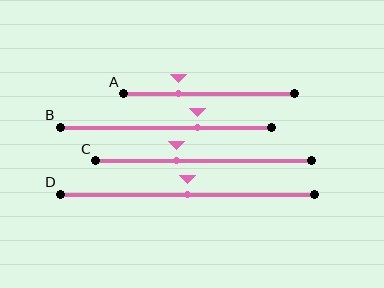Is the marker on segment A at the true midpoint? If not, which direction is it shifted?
No, the marker on segment A is shifted to the left by about 18% of the segment length.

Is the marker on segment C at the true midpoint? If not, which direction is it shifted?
No, the marker on segment C is shifted to the left by about 12% of the segment length.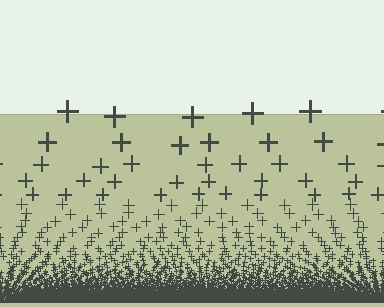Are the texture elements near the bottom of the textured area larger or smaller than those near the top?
Smaller. The gradient is inverted — elements near the bottom are smaller and denser.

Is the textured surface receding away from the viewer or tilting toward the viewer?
The surface appears to tilt toward the viewer. Texture elements get larger and sparser toward the top.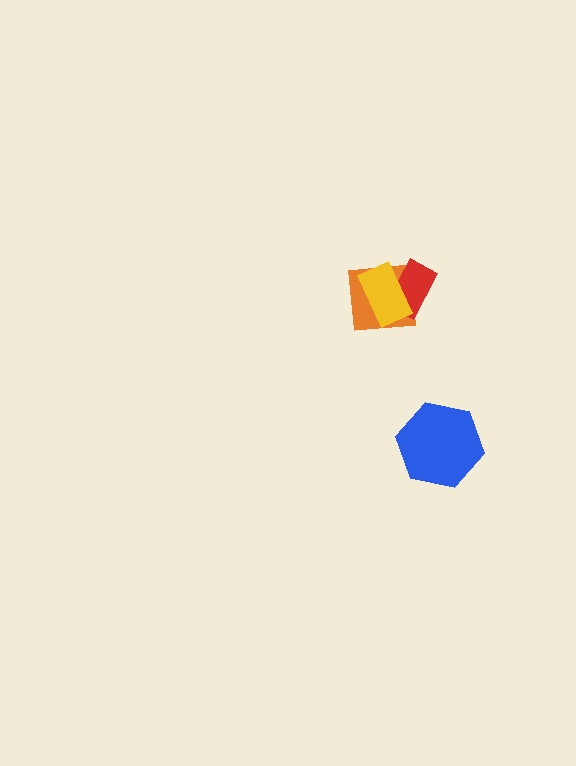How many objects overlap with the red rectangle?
2 objects overlap with the red rectangle.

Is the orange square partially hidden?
Yes, it is partially covered by another shape.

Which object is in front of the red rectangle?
The yellow rectangle is in front of the red rectangle.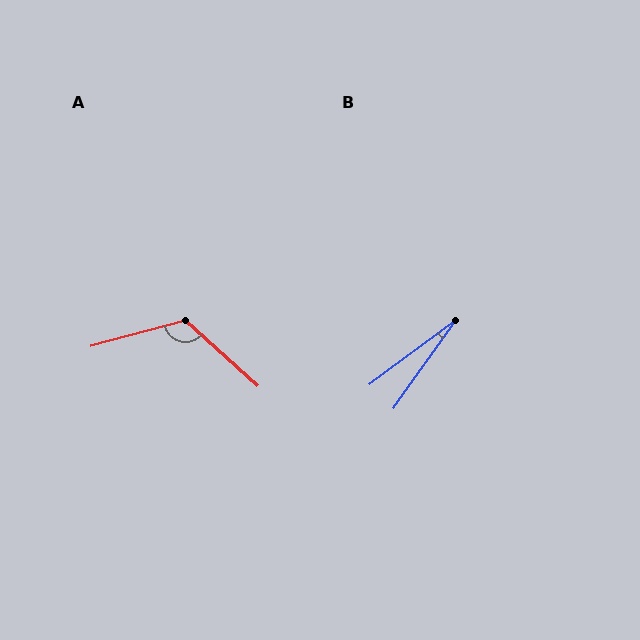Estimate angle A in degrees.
Approximately 123 degrees.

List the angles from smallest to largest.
B (18°), A (123°).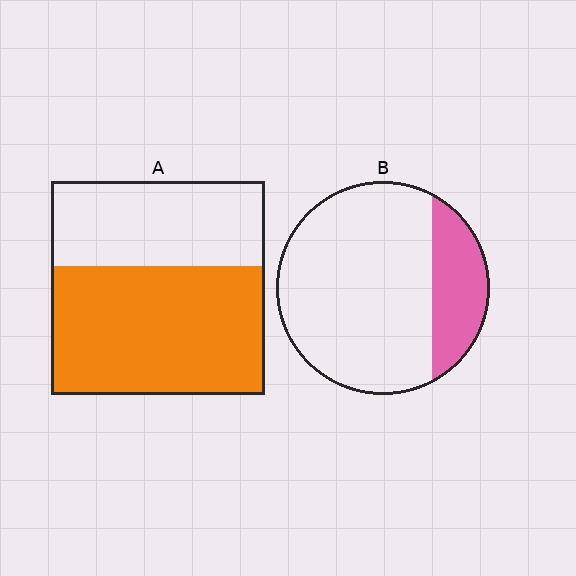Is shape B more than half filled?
No.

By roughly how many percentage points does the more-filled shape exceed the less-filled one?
By roughly 40 percentage points (A over B).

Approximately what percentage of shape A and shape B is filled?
A is approximately 60% and B is approximately 20%.